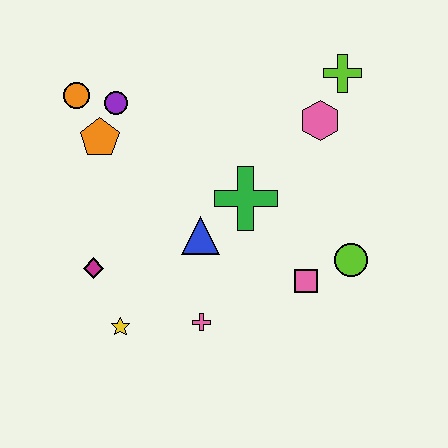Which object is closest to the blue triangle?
The green cross is closest to the blue triangle.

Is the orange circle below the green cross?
No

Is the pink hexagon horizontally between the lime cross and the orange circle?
Yes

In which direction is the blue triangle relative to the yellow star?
The blue triangle is above the yellow star.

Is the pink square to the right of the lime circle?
No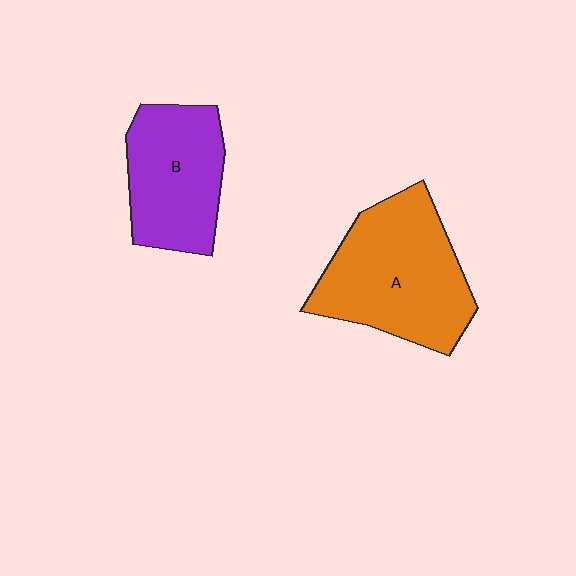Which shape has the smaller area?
Shape B (purple).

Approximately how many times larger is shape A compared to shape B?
Approximately 1.3 times.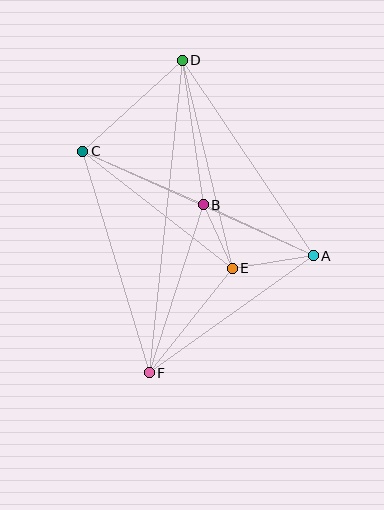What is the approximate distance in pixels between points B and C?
The distance between B and C is approximately 131 pixels.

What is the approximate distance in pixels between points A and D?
The distance between A and D is approximately 235 pixels.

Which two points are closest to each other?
Points B and E are closest to each other.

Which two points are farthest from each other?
Points D and F are farthest from each other.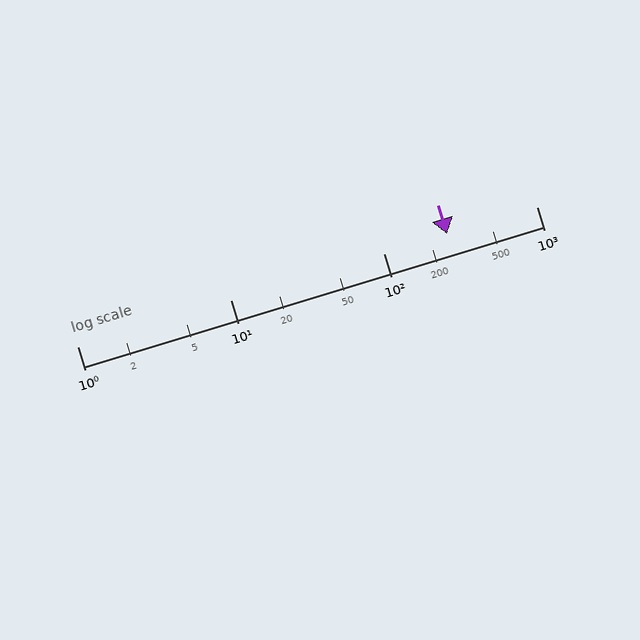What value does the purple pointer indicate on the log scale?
The pointer indicates approximately 260.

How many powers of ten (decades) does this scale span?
The scale spans 3 decades, from 1 to 1000.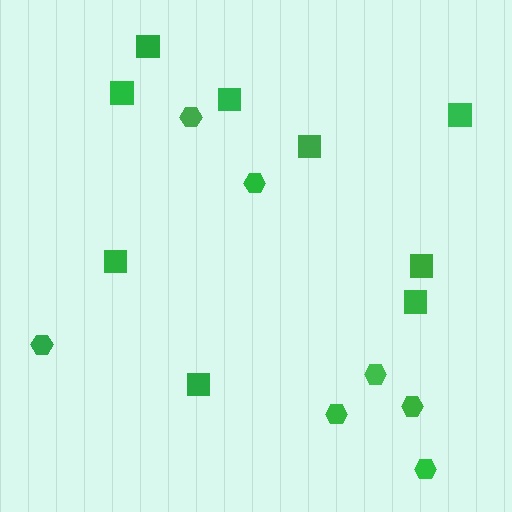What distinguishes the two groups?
There are 2 groups: one group of squares (9) and one group of hexagons (7).